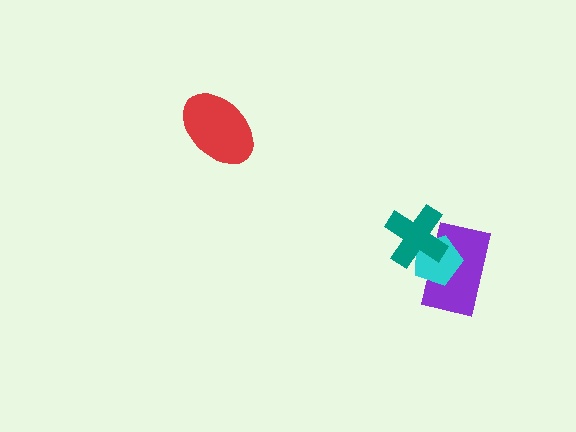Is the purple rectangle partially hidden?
Yes, it is partially covered by another shape.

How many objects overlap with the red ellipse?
0 objects overlap with the red ellipse.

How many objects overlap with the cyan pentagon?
2 objects overlap with the cyan pentagon.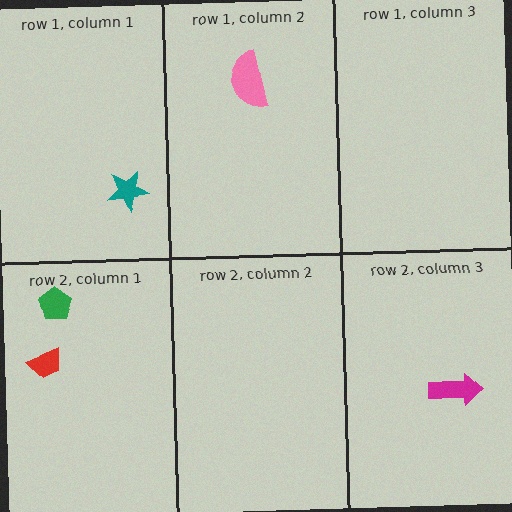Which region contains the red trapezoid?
The row 2, column 1 region.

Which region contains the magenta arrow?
The row 2, column 3 region.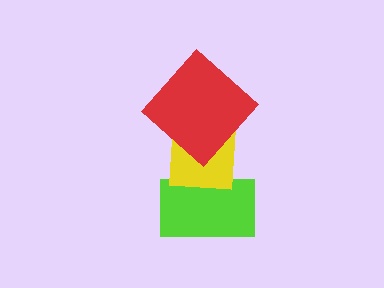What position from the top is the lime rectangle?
The lime rectangle is 3rd from the top.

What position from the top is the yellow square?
The yellow square is 2nd from the top.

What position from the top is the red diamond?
The red diamond is 1st from the top.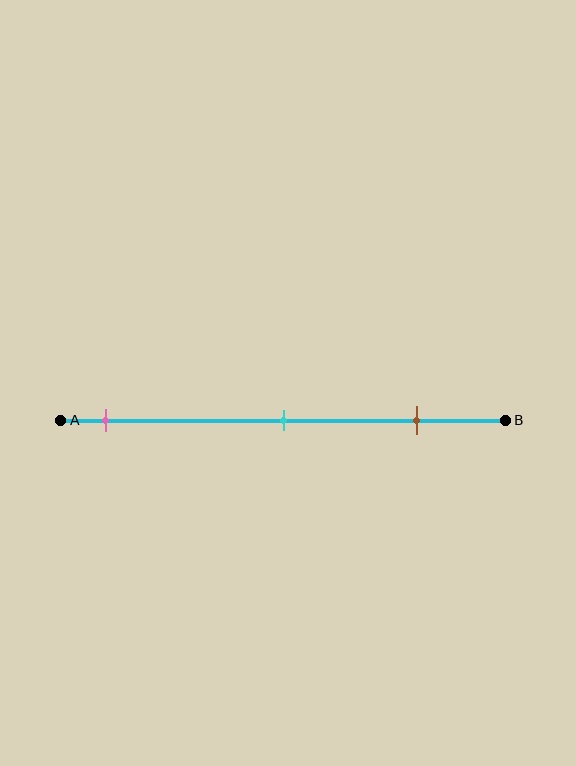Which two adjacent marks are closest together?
The cyan and brown marks are the closest adjacent pair.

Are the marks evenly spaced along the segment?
Yes, the marks are approximately evenly spaced.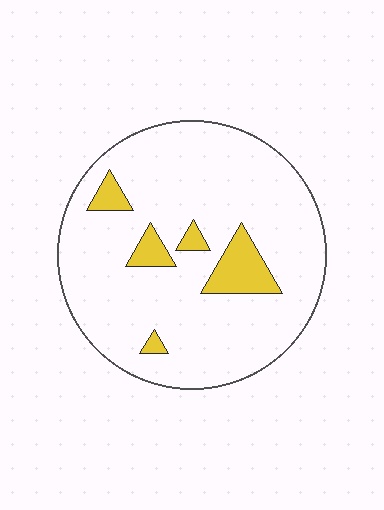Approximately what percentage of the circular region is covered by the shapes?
Approximately 10%.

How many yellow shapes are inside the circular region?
5.